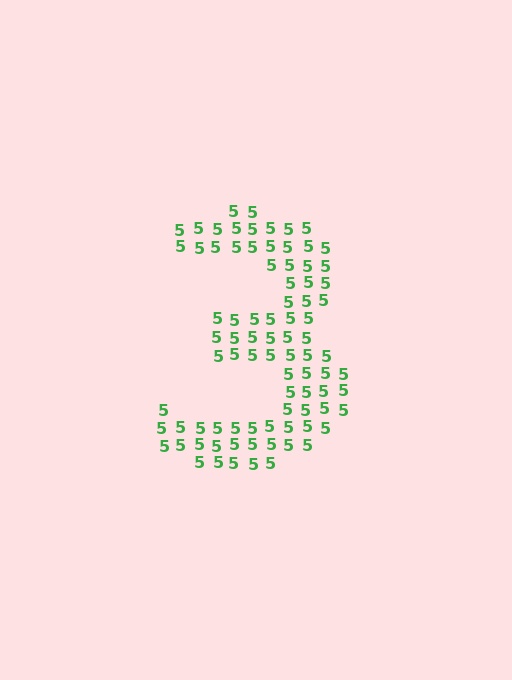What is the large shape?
The large shape is the digit 3.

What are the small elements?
The small elements are digit 5's.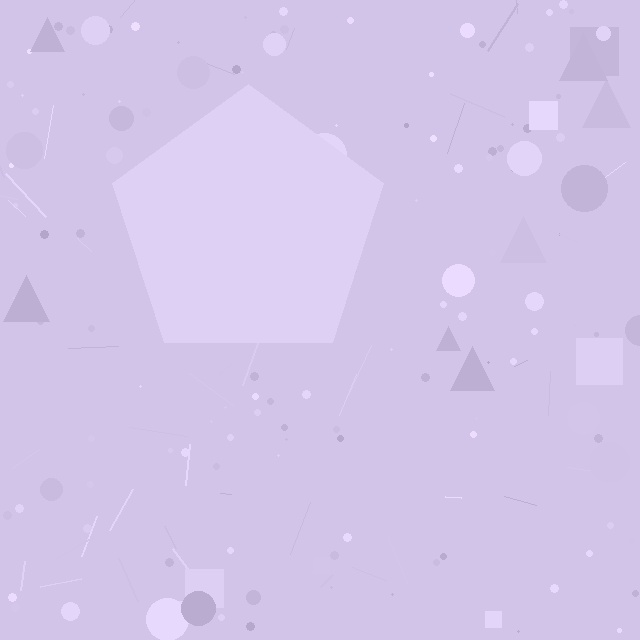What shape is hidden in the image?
A pentagon is hidden in the image.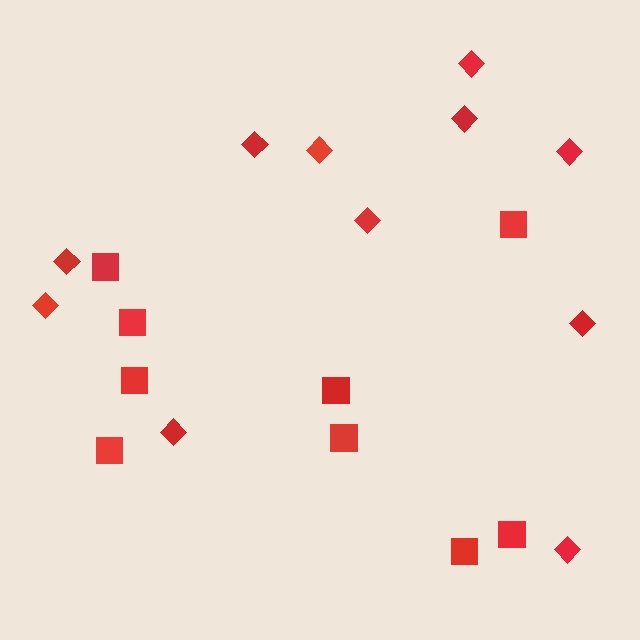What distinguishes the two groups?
There are 2 groups: one group of squares (9) and one group of diamonds (11).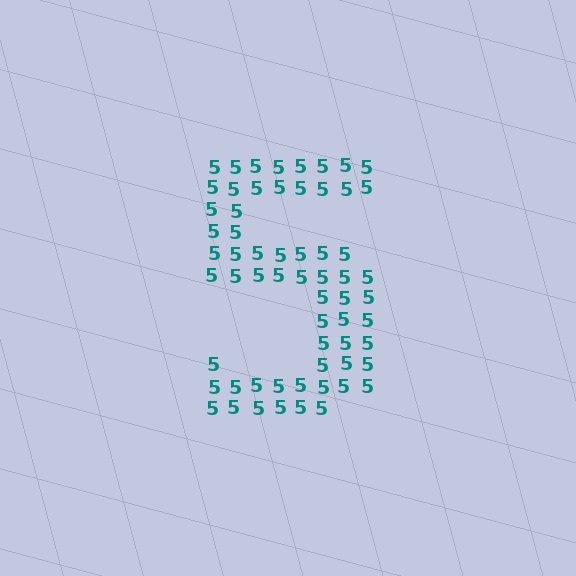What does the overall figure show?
The overall figure shows the digit 5.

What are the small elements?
The small elements are digit 5's.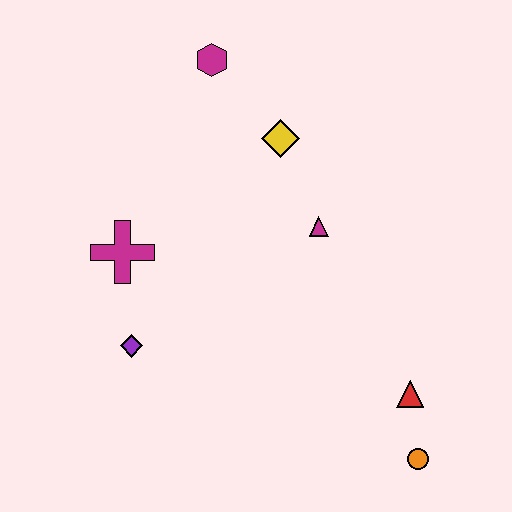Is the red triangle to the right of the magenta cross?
Yes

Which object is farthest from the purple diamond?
The orange circle is farthest from the purple diamond.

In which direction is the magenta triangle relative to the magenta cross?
The magenta triangle is to the right of the magenta cross.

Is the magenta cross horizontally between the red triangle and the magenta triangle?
No